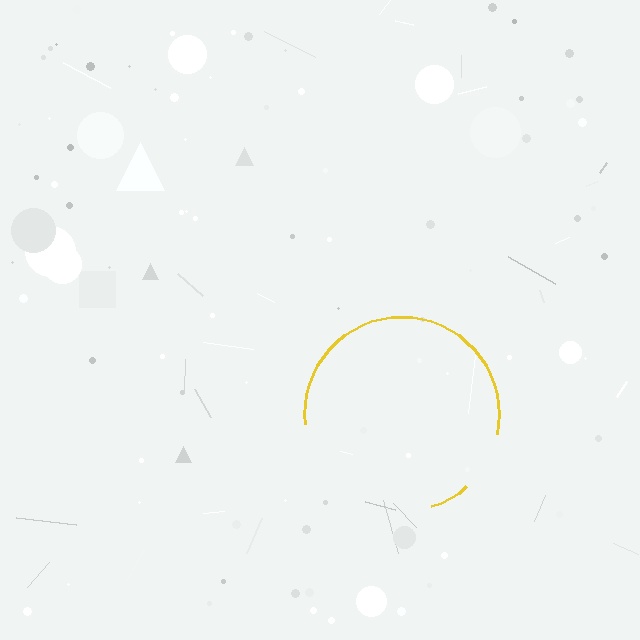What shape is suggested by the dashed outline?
The dashed outline suggests a circle.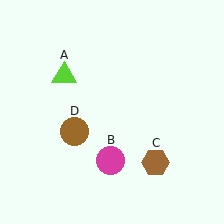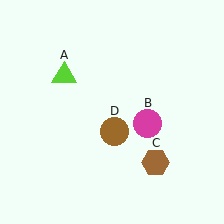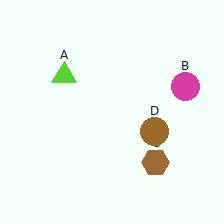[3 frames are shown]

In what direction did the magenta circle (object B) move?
The magenta circle (object B) moved up and to the right.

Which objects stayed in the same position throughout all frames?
Lime triangle (object A) and brown hexagon (object C) remained stationary.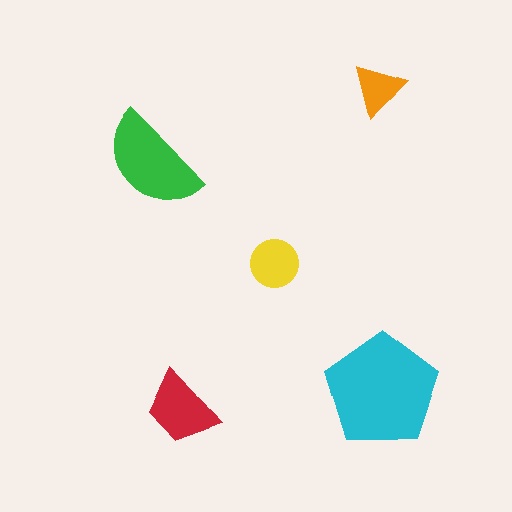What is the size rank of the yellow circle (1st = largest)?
4th.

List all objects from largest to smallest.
The cyan pentagon, the green semicircle, the red trapezoid, the yellow circle, the orange triangle.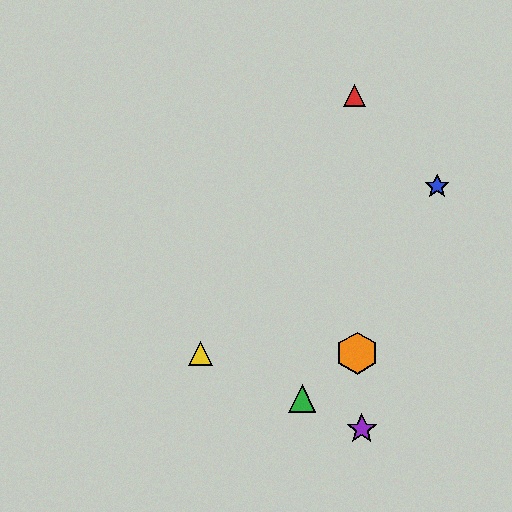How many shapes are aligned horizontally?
2 shapes (the yellow triangle, the orange hexagon) are aligned horizontally.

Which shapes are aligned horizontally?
The yellow triangle, the orange hexagon are aligned horizontally.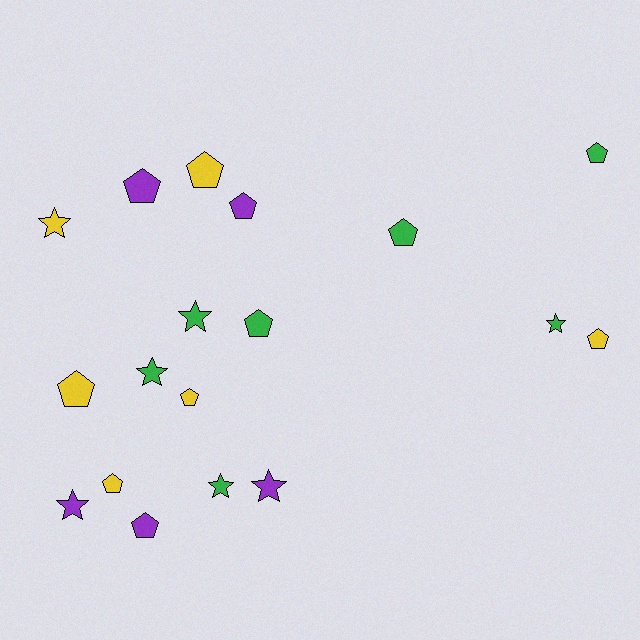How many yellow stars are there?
There is 1 yellow star.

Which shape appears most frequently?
Pentagon, with 11 objects.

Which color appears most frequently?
Green, with 7 objects.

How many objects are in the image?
There are 18 objects.